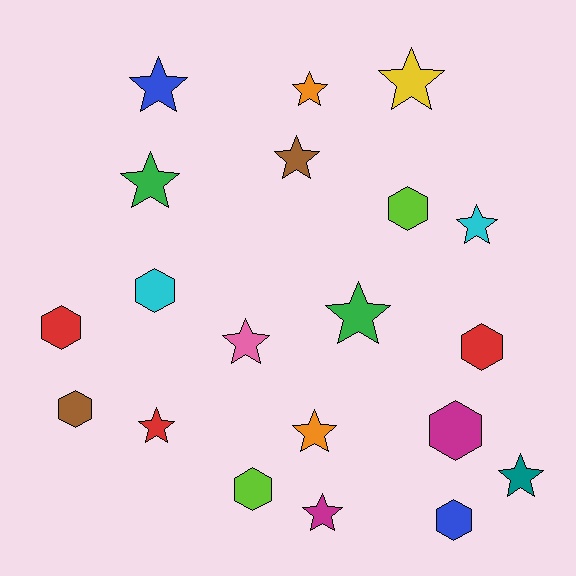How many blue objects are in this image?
There are 2 blue objects.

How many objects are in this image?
There are 20 objects.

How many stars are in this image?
There are 12 stars.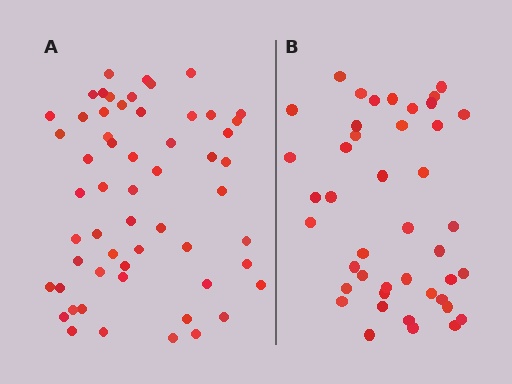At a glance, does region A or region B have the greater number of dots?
Region A (the left region) has more dots.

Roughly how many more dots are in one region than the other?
Region A has approximately 15 more dots than region B.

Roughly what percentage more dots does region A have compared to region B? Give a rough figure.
About 35% more.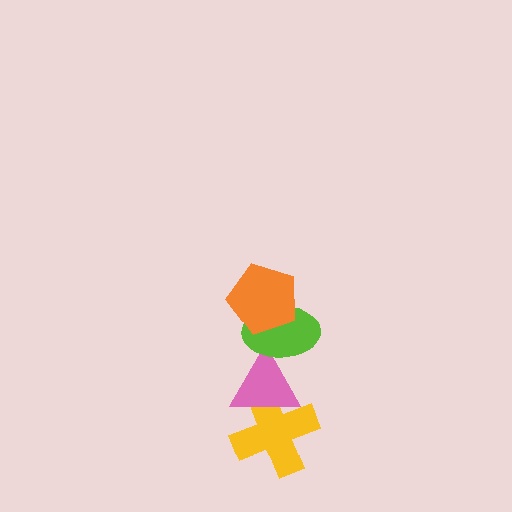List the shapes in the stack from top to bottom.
From top to bottom: the orange pentagon, the lime ellipse, the pink triangle, the yellow cross.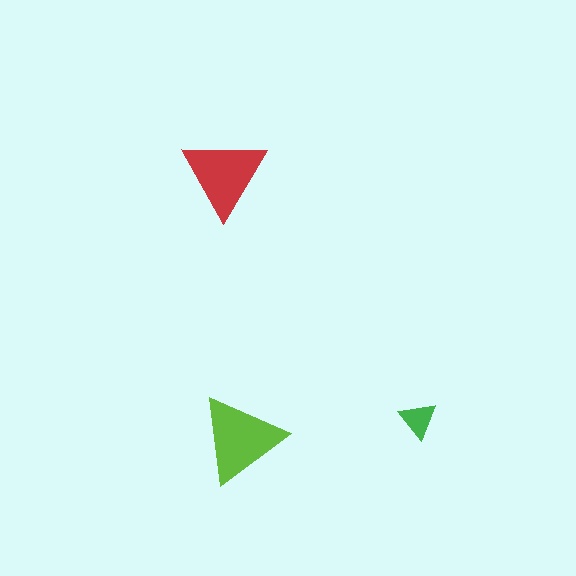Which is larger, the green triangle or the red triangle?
The red one.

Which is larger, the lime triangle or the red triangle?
The lime one.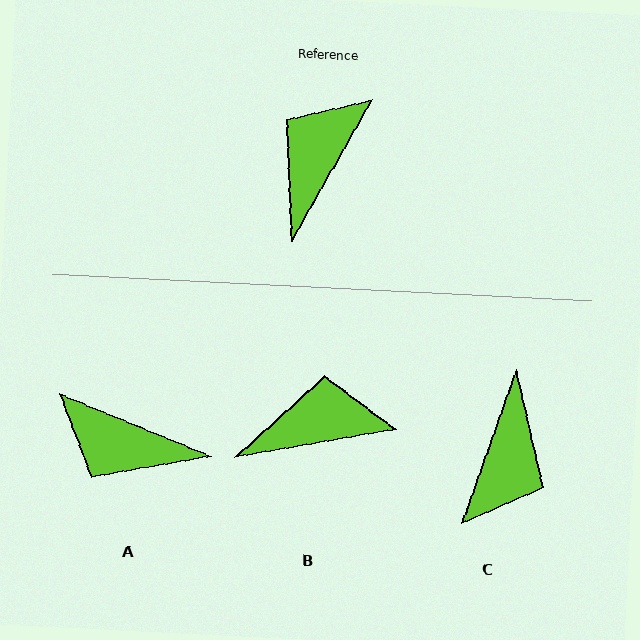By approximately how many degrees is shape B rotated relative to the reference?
Approximately 50 degrees clockwise.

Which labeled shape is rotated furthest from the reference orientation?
C, about 170 degrees away.